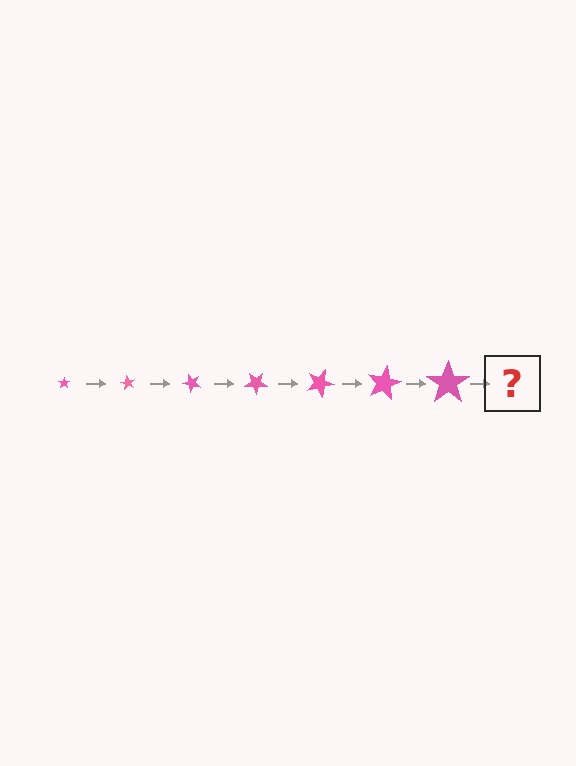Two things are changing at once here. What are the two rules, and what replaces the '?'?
The two rules are that the star grows larger each step and it rotates 60 degrees each step. The '?' should be a star, larger than the previous one and rotated 420 degrees from the start.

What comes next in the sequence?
The next element should be a star, larger than the previous one and rotated 420 degrees from the start.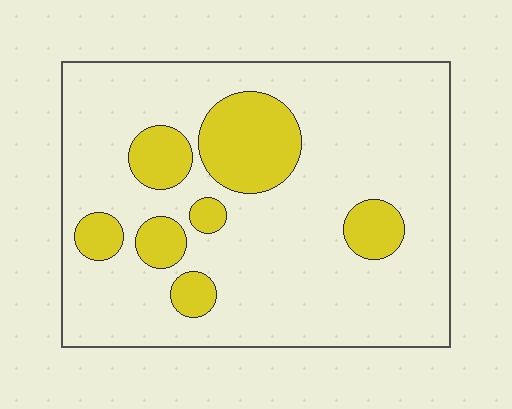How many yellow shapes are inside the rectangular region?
7.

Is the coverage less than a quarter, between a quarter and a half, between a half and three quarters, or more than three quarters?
Less than a quarter.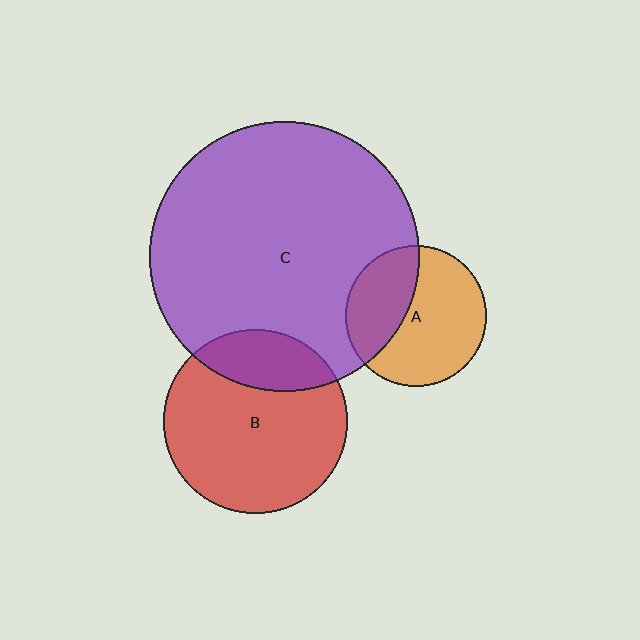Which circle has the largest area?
Circle C (purple).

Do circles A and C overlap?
Yes.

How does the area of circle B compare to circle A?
Approximately 1.7 times.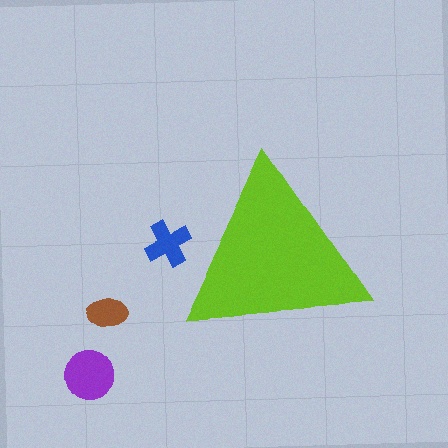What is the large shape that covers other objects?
A lime triangle.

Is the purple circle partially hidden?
No, the purple circle is fully visible.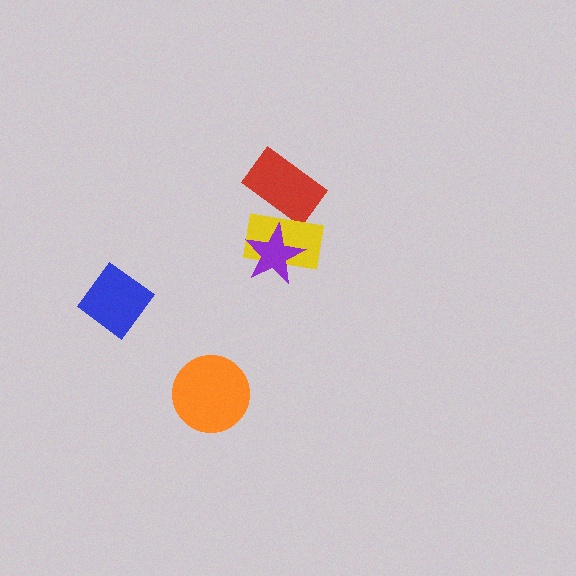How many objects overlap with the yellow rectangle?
2 objects overlap with the yellow rectangle.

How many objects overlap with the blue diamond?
0 objects overlap with the blue diamond.